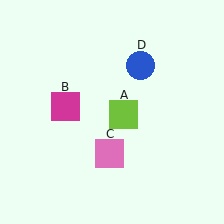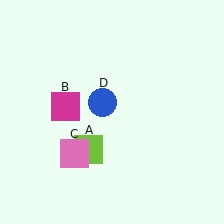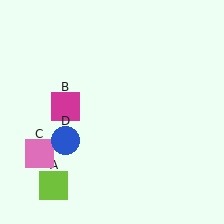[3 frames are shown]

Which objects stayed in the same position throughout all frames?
Magenta square (object B) remained stationary.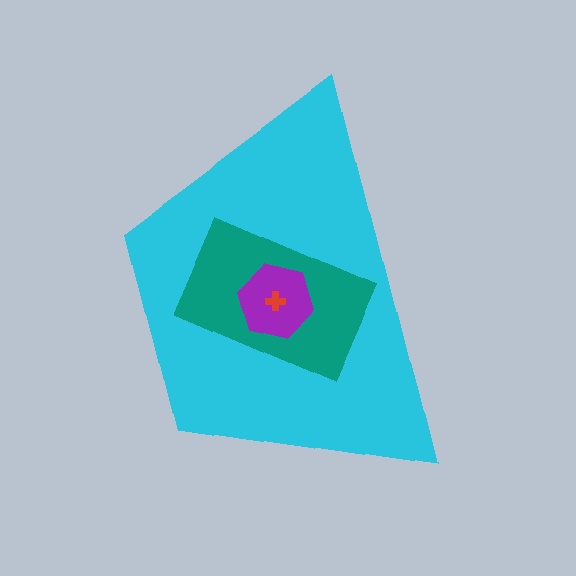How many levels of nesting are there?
4.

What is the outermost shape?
The cyan trapezoid.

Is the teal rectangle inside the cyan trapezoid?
Yes.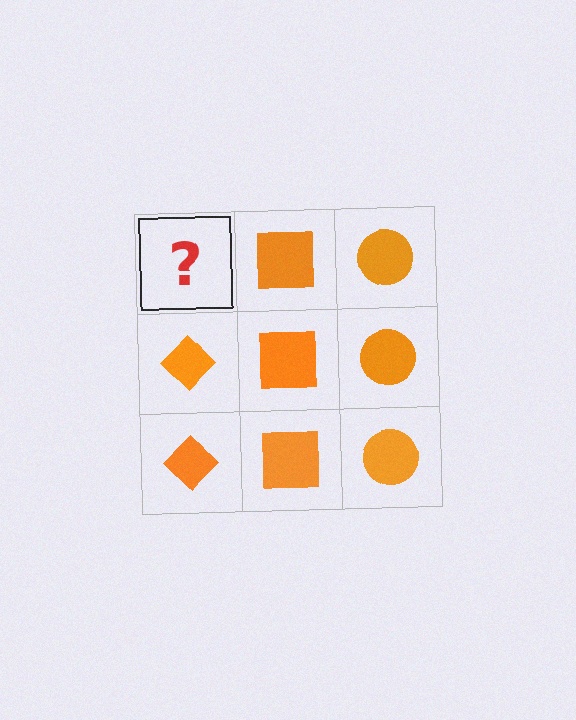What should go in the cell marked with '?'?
The missing cell should contain an orange diamond.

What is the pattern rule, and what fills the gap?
The rule is that each column has a consistent shape. The gap should be filled with an orange diamond.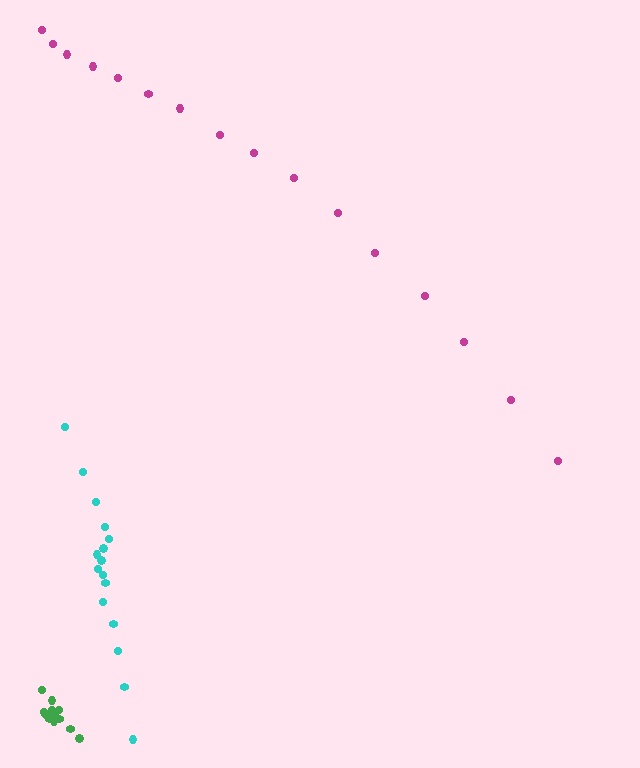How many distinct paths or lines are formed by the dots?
There are 3 distinct paths.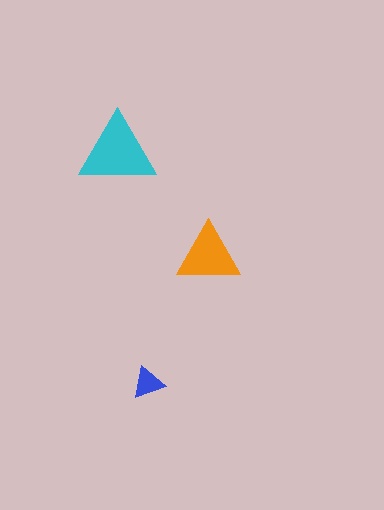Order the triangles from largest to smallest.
the cyan one, the orange one, the blue one.